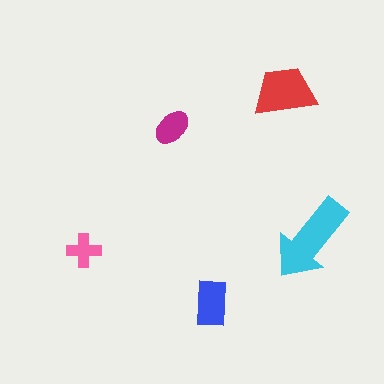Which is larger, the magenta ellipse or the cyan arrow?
The cyan arrow.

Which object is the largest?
The cyan arrow.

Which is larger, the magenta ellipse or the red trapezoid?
The red trapezoid.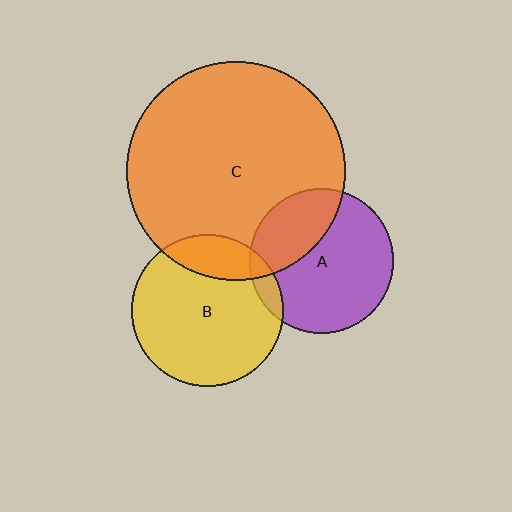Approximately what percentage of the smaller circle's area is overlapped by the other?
Approximately 30%.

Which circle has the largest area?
Circle C (orange).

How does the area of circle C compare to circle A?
Approximately 2.3 times.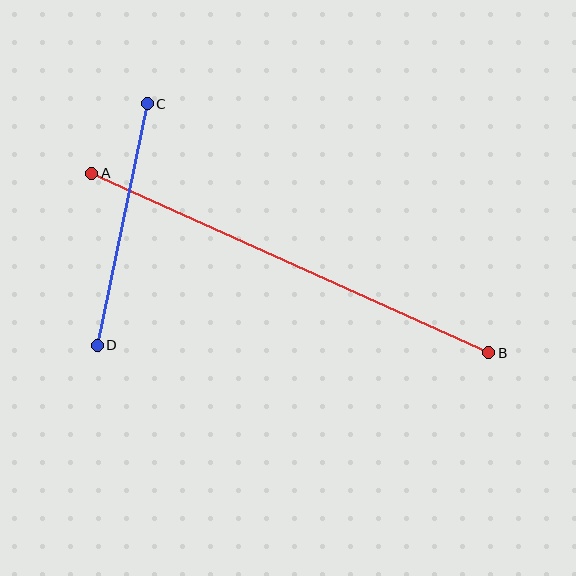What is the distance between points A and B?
The distance is approximately 436 pixels.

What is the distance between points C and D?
The distance is approximately 247 pixels.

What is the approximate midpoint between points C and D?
The midpoint is at approximately (122, 225) pixels.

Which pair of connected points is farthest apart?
Points A and B are farthest apart.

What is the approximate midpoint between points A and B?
The midpoint is at approximately (290, 263) pixels.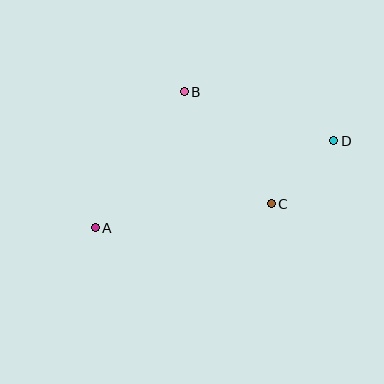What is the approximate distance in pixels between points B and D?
The distance between B and D is approximately 157 pixels.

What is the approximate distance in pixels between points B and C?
The distance between B and C is approximately 142 pixels.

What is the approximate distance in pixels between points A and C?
The distance between A and C is approximately 178 pixels.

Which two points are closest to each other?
Points C and D are closest to each other.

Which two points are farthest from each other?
Points A and D are farthest from each other.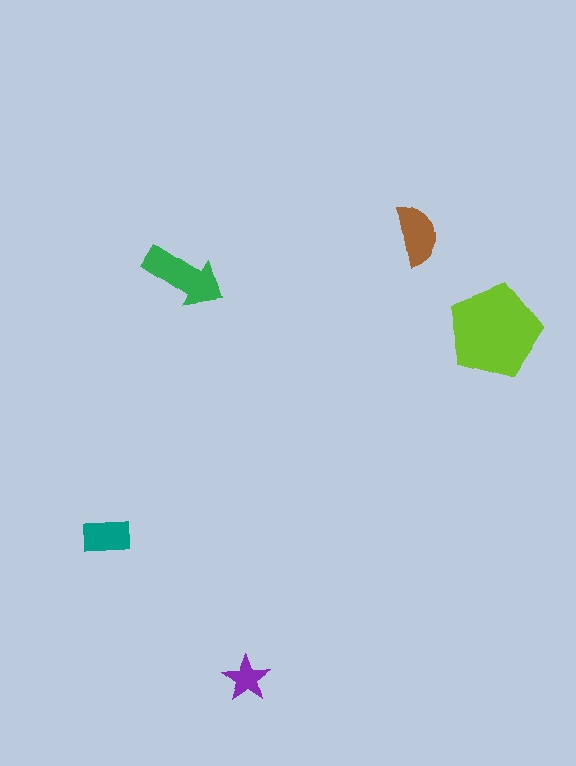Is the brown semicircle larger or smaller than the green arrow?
Smaller.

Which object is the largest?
The lime pentagon.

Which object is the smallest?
The purple star.